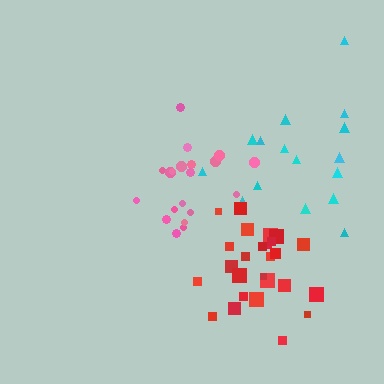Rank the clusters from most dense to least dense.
red, pink, cyan.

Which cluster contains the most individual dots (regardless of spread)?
Red (26).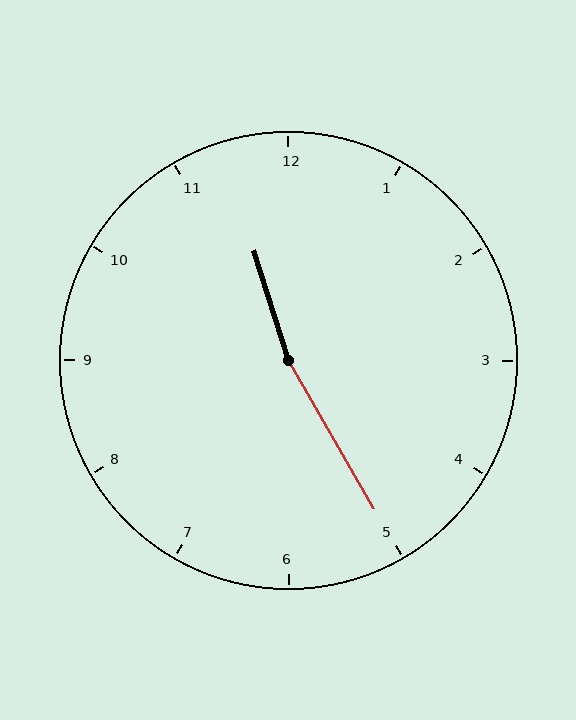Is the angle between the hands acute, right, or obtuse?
It is obtuse.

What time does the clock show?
11:25.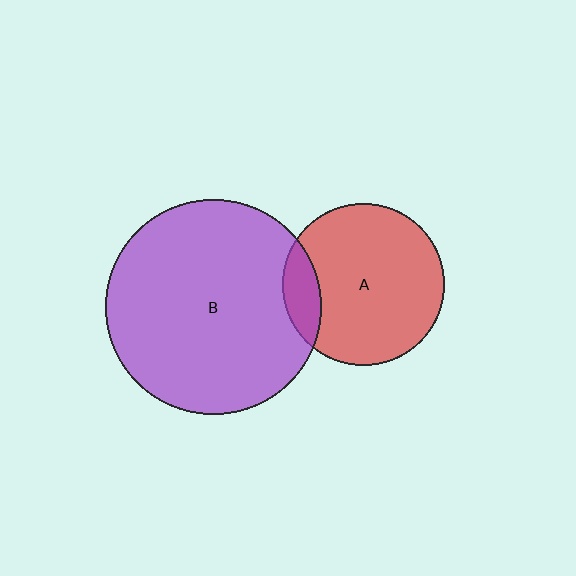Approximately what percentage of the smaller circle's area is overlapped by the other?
Approximately 15%.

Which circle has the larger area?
Circle B (purple).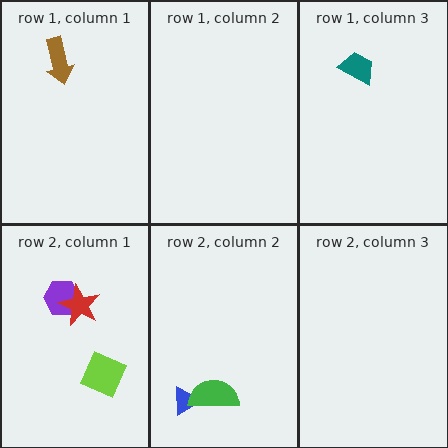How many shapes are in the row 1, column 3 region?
1.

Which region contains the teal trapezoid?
The row 1, column 3 region.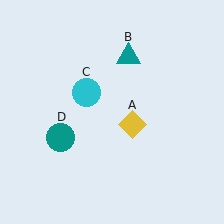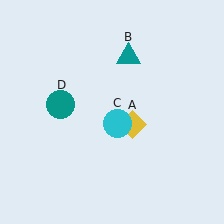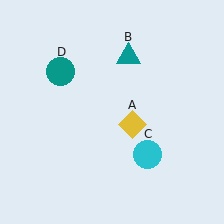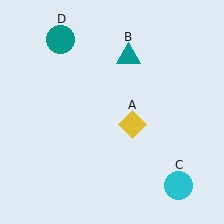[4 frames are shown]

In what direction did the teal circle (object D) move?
The teal circle (object D) moved up.